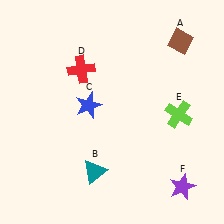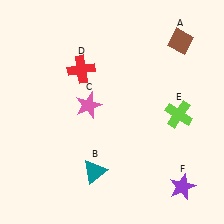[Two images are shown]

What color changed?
The star (C) changed from blue in Image 1 to pink in Image 2.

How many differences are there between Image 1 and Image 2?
There is 1 difference between the two images.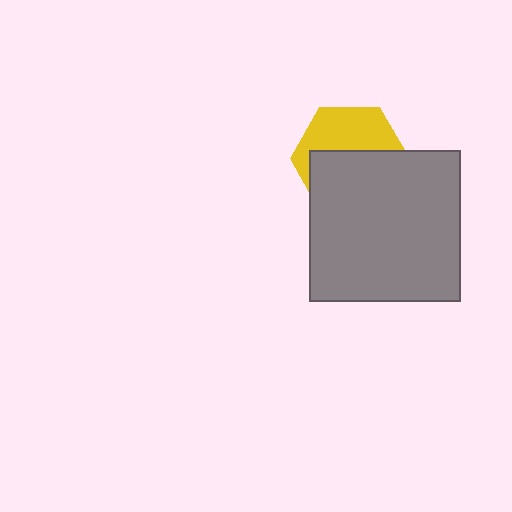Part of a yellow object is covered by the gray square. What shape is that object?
It is a hexagon.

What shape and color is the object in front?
The object in front is a gray square.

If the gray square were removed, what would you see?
You would see the complete yellow hexagon.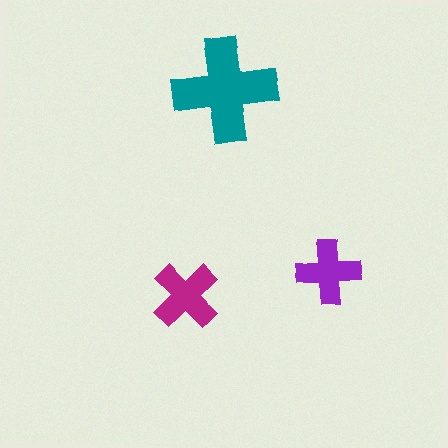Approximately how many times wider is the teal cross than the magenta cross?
About 1.5 times wider.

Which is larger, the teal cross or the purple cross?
The teal one.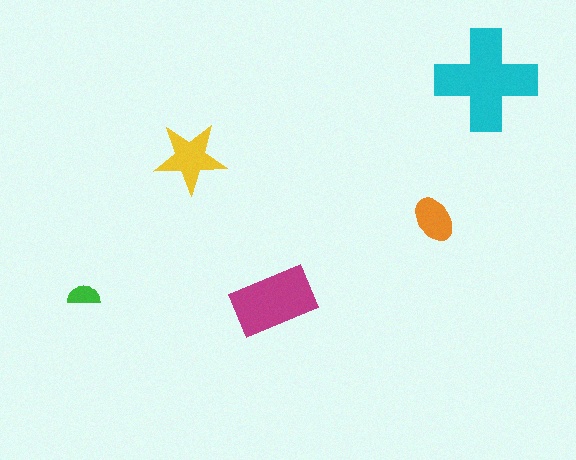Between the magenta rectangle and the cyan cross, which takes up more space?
The cyan cross.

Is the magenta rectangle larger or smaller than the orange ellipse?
Larger.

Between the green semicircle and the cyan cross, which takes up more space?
The cyan cross.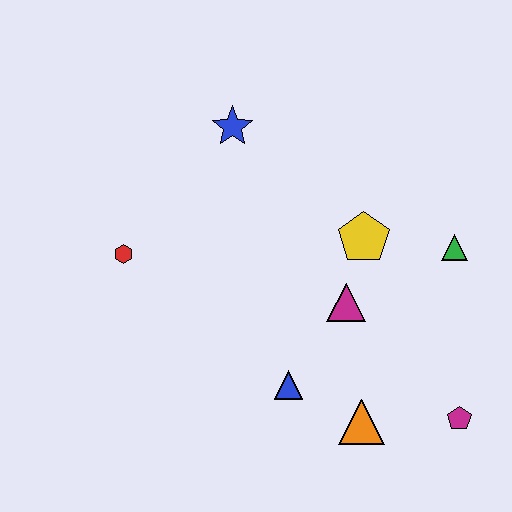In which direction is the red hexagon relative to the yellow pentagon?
The red hexagon is to the left of the yellow pentagon.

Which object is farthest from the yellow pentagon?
The red hexagon is farthest from the yellow pentagon.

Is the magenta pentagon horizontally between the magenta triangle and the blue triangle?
No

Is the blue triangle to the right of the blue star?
Yes